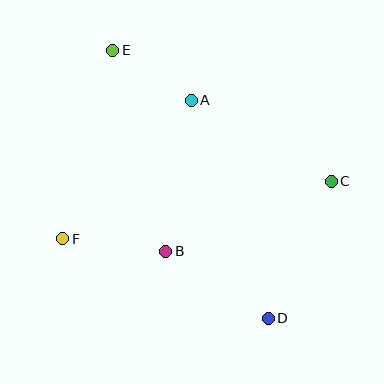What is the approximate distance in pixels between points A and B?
The distance between A and B is approximately 153 pixels.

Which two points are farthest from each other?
Points D and E are farthest from each other.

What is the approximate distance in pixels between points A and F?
The distance between A and F is approximately 189 pixels.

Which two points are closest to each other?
Points A and E are closest to each other.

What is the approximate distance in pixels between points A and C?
The distance between A and C is approximately 162 pixels.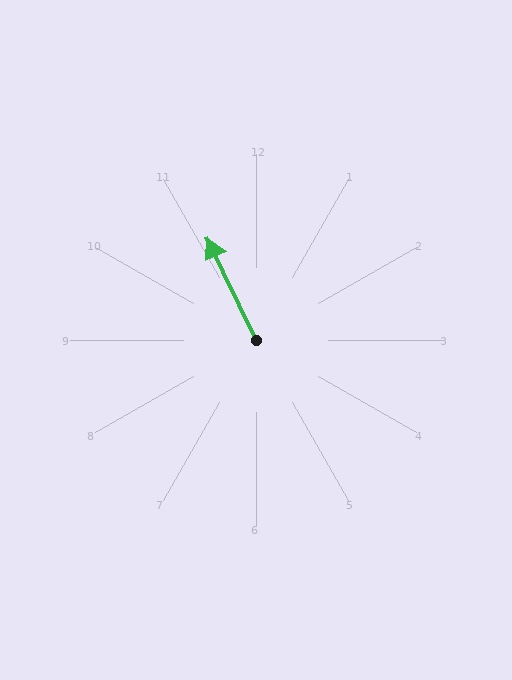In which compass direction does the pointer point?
Northwest.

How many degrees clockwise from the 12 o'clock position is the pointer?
Approximately 334 degrees.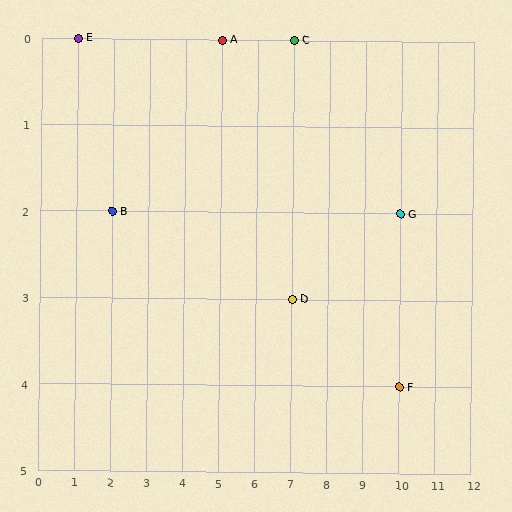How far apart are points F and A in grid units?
Points F and A are 5 columns and 4 rows apart (about 6.4 grid units diagonally).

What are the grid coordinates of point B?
Point B is at grid coordinates (2, 2).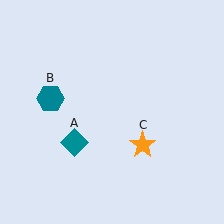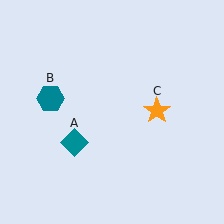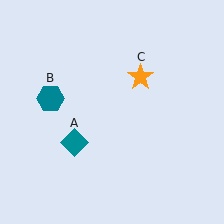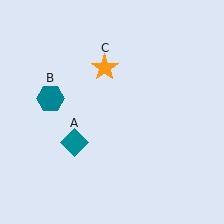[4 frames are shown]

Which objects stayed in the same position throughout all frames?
Teal diamond (object A) and teal hexagon (object B) remained stationary.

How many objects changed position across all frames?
1 object changed position: orange star (object C).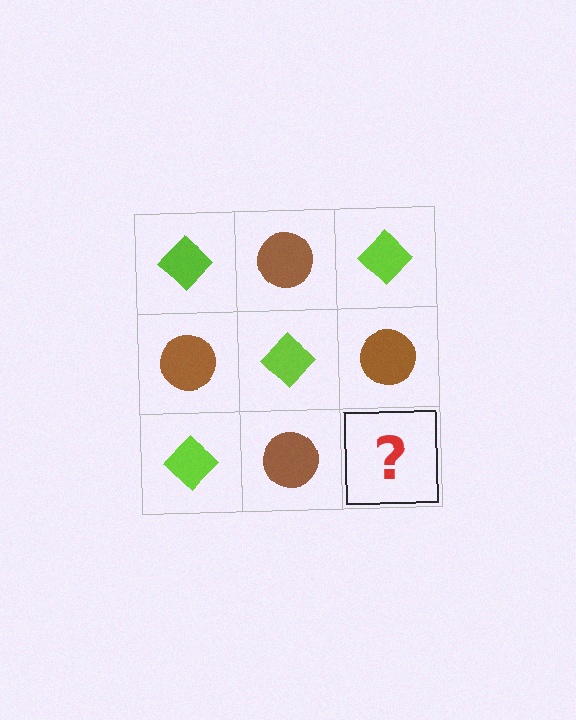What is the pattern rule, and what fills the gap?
The rule is that it alternates lime diamond and brown circle in a checkerboard pattern. The gap should be filled with a lime diamond.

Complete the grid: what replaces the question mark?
The question mark should be replaced with a lime diamond.